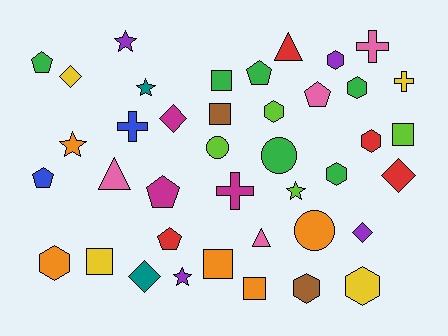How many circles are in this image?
There are 3 circles.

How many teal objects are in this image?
There are 2 teal objects.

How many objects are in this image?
There are 40 objects.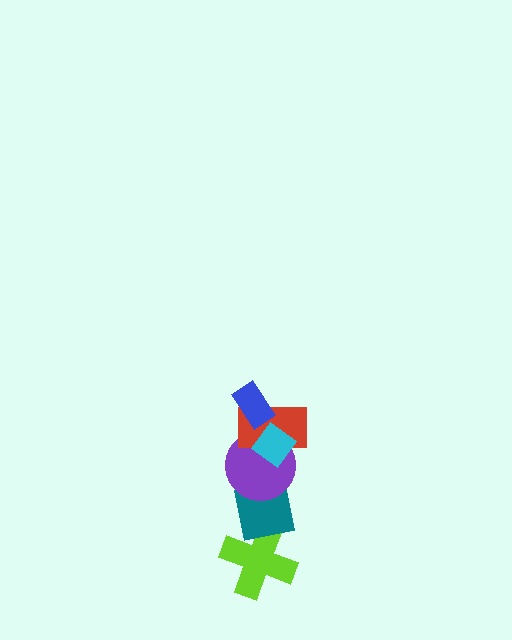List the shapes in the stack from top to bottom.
From top to bottom: the blue rectangle, the cyan diamond, the red rectangle, the purple circle, the teal square, the lime cross.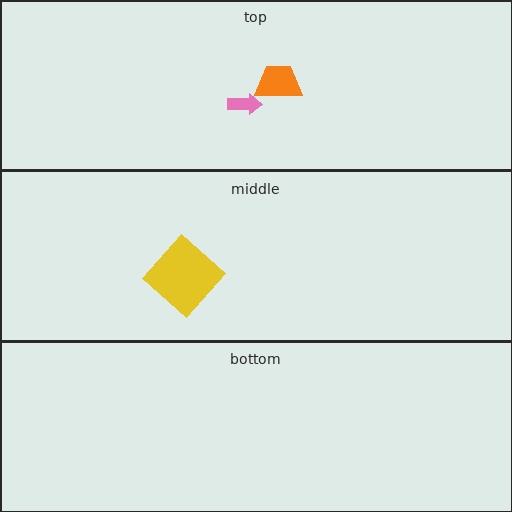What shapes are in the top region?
The pink arrow, the orange trapezoid.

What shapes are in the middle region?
The yellow diamond.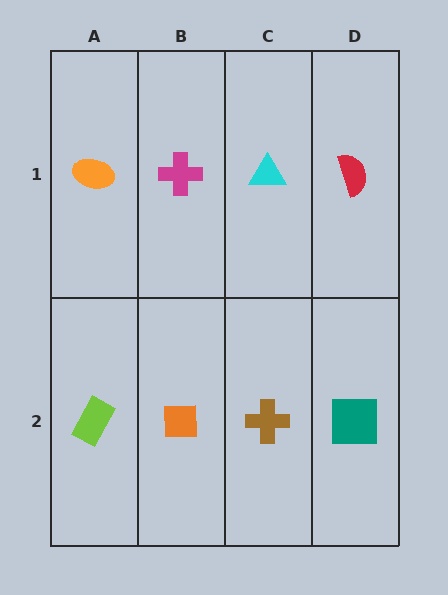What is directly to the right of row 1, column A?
A magenta cross.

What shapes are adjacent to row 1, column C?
A brown cross (row 2, column C), a magenta cross (row 1, column B), a red semicircle (row 1, column D).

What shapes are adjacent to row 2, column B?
A magenta cross (row 1, column B), a lime rectangle (row 2, column A), a brown cross (row 2, column C).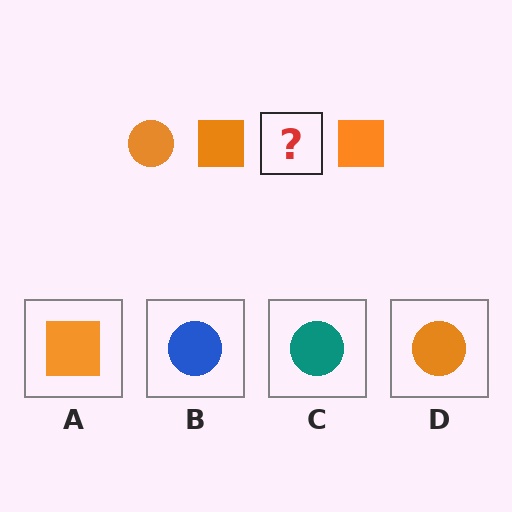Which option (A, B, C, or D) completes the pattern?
D.